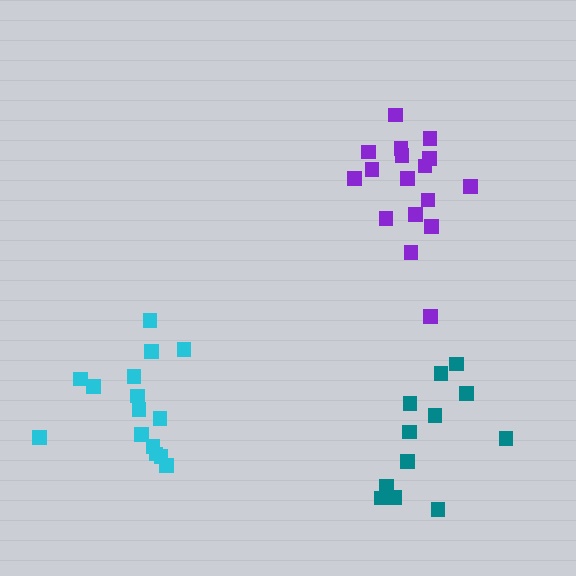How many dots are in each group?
Group 1: 17 dots, Group 2: 12 dots, Group 3: 15 dots (44 total).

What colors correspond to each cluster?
The clusters are colored: purple, teal, cyan.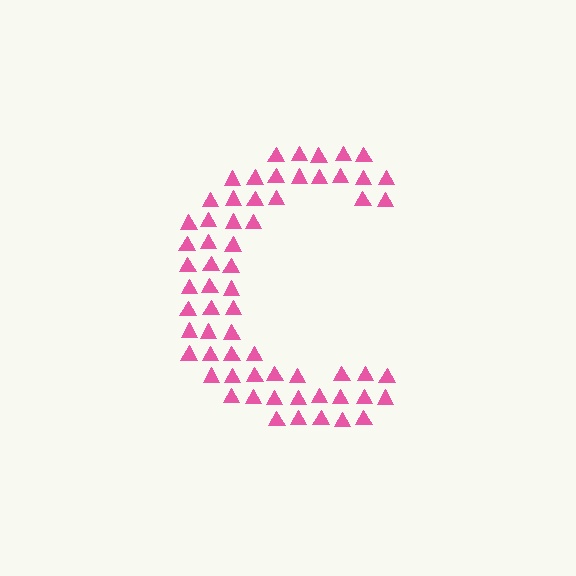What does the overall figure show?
The overall figure shows the letter C.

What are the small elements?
The small elements are triangles.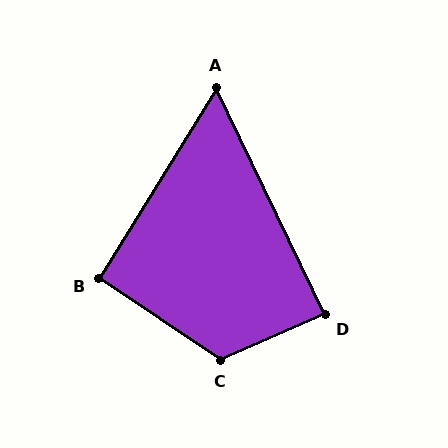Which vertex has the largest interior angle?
C, at approximately 123 degrees.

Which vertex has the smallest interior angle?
A, at approximately 57 degrees.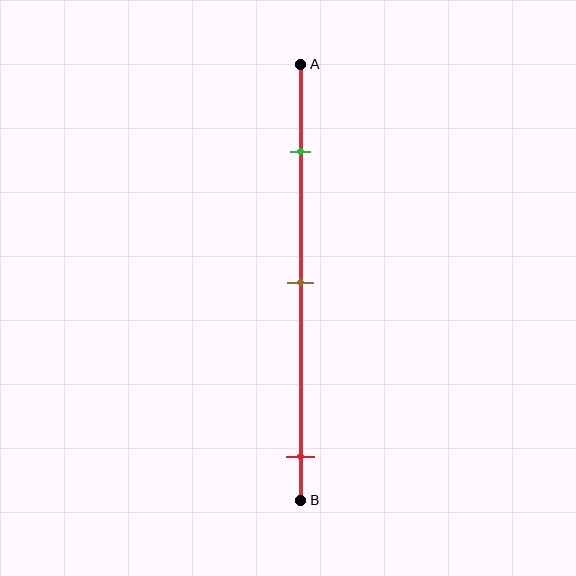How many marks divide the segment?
There are 3 marks dividing the segment.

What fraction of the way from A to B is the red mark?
The red mark is approximately 90% (0.9) of the way from A to B.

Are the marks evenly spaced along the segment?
No, the marks are not evenly spaced.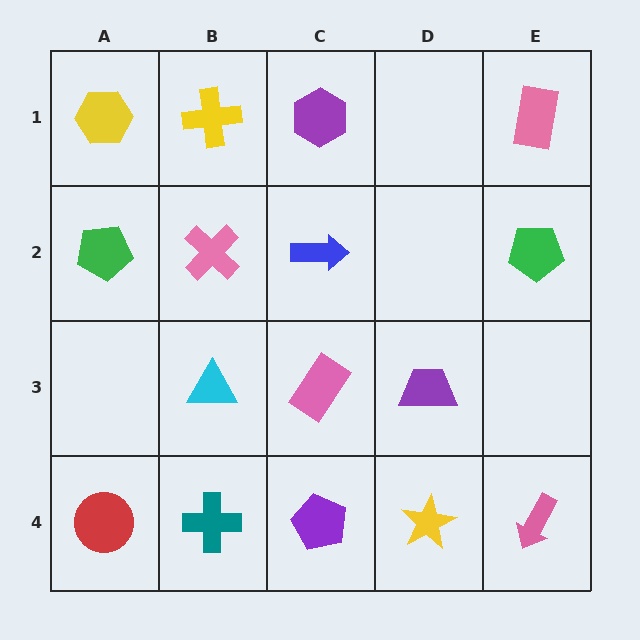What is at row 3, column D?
A purple trapezoid.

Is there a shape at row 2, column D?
No, that cell is empty.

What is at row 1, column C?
A purple hexagon.